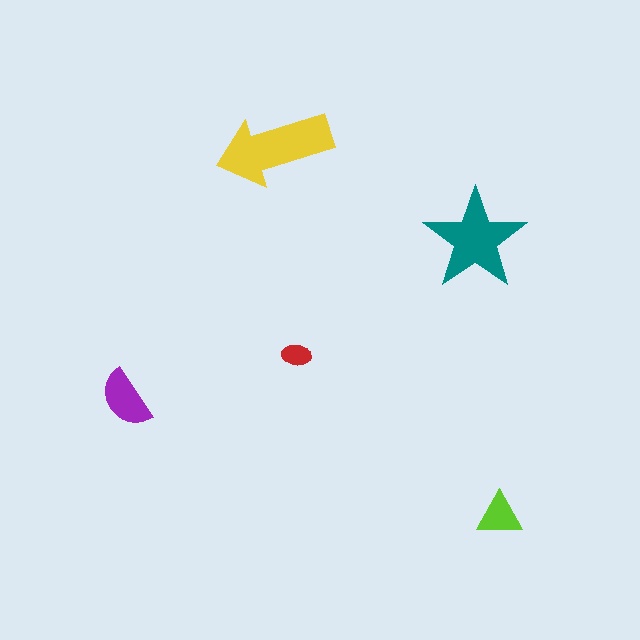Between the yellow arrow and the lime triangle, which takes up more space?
The yellow arrow.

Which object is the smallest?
The red ellipse.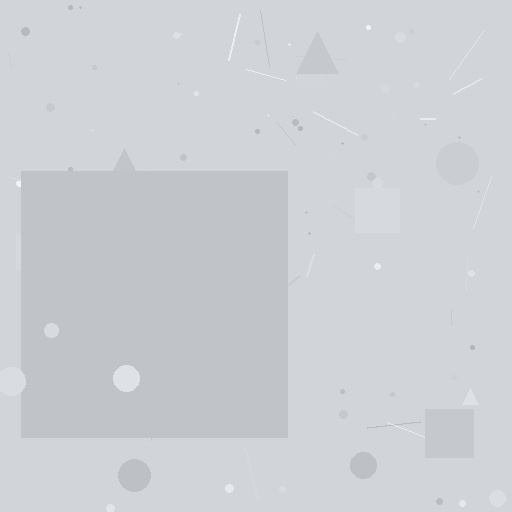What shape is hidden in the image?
A square is hidden in the image.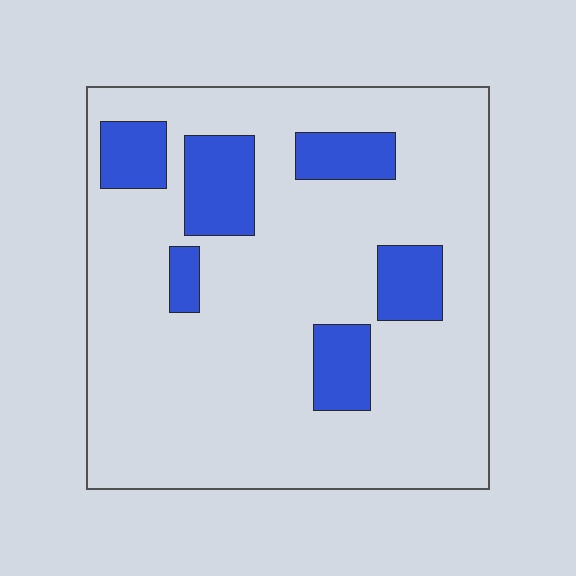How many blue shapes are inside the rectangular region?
6.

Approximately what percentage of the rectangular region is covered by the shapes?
Approximately 20%.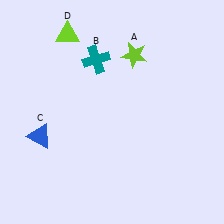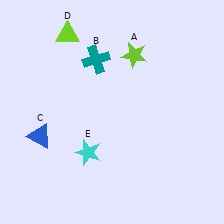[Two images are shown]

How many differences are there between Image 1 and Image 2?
There is 1 difference between the two images.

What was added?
A cyan star (E) was added in Image 2.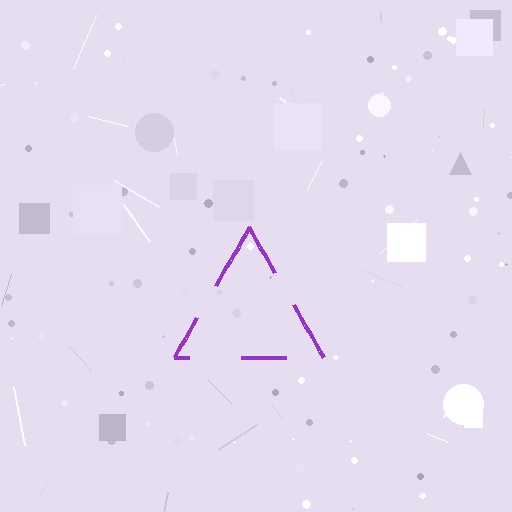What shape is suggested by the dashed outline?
The dashed outline suggests a triangle.